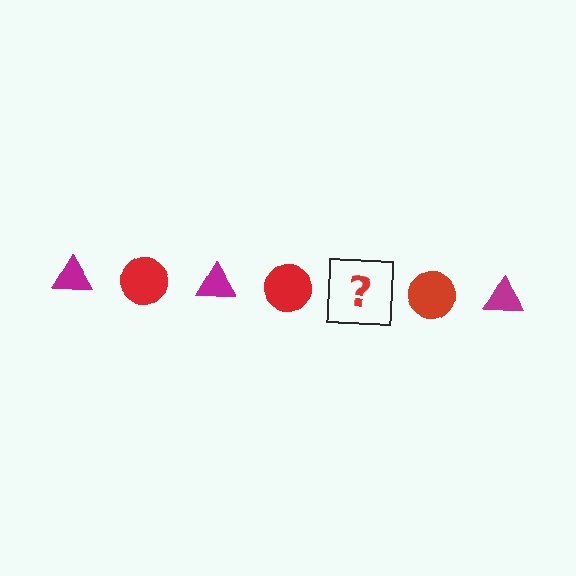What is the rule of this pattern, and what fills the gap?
The rule is that the pattern alternates between magenta triangle and red circle. The gap should be filled with a magenta triangle.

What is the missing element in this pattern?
The missing element is a magenta triangle.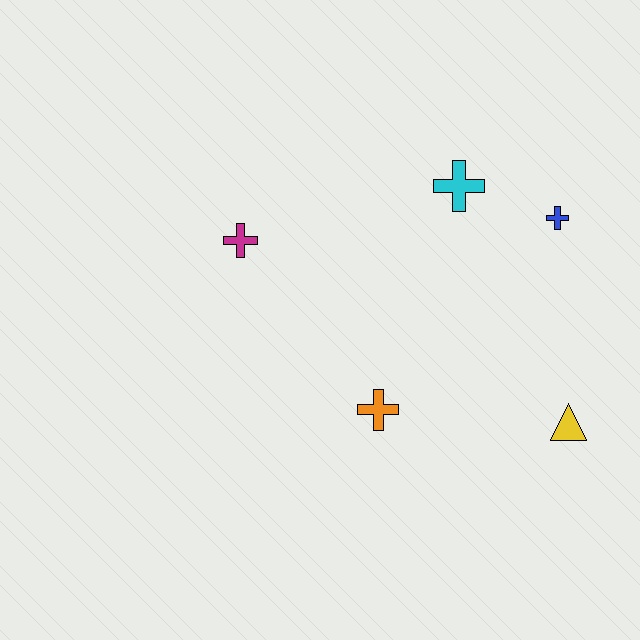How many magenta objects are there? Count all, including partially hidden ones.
There is 1 magenta object.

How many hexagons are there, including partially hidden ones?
There are no hexagons.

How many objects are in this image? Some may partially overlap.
There are 5 objects.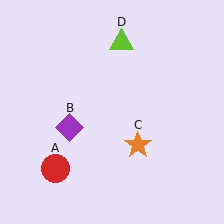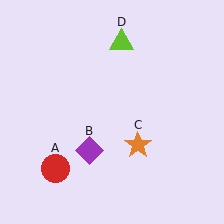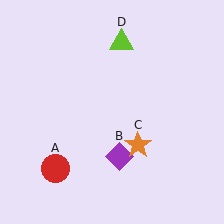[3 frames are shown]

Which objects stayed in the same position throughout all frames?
Red circle (object A) and orange star (object C) and lime triangle (object D) remained stationary.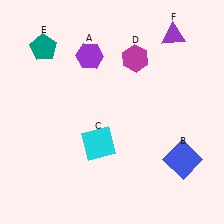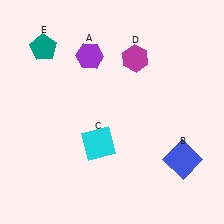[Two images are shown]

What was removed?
The purple triangle (F) was removed in Image 2.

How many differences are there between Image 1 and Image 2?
There is 1 difference between the two images.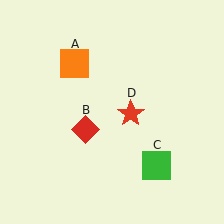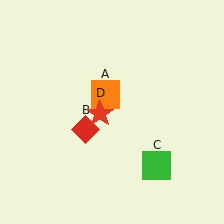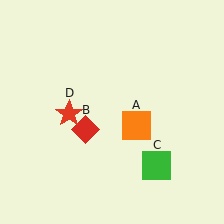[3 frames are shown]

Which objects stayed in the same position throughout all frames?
Red diamond (object B) and green square (object C) remained stationary.